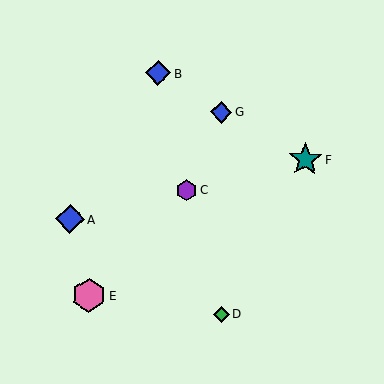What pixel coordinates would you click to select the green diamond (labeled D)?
Click at (222, 314) to select the green diamond D.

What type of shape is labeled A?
Shape A is a blue diamond.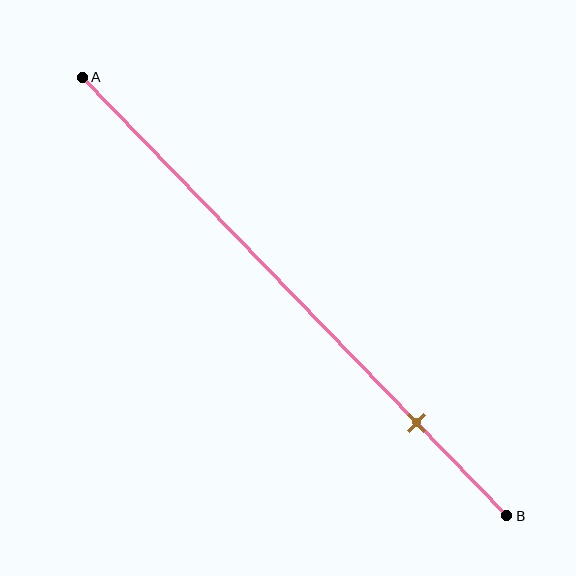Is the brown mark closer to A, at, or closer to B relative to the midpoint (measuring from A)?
The brown mark is closer to point B than the midpoint of segment AB.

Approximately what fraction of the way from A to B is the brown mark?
The brown mark is approximately 80% of the way from A to B.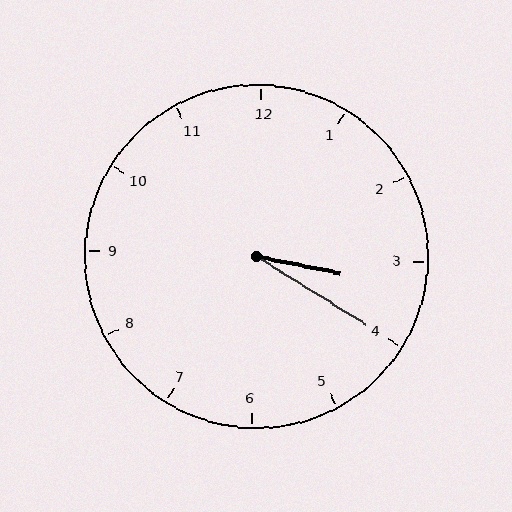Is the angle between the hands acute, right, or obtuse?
It is acute.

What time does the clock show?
3:20.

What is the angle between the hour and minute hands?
Approximately 20 degrees.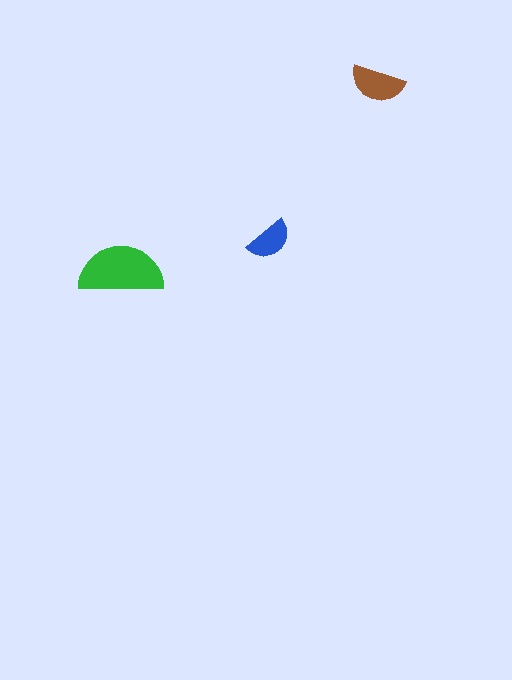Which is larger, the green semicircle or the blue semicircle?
The green one.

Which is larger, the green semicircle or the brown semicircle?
The green one.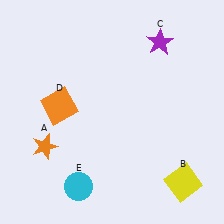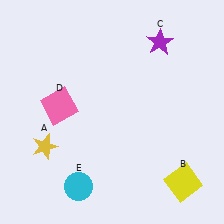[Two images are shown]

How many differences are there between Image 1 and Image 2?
There are 2 differences between the two images.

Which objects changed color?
A changed from orange to yellow. D changed from orange to pink.